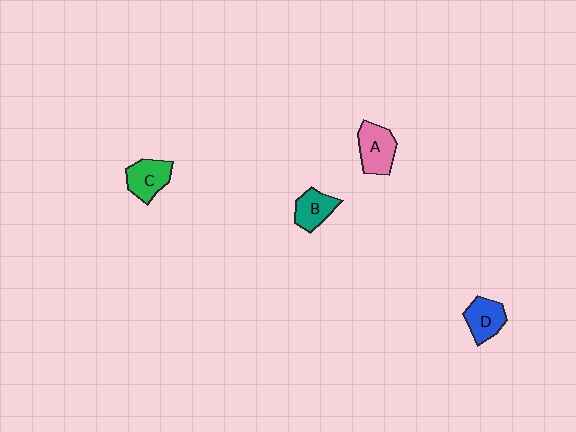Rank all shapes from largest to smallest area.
From largest to smallest: A (pink), C (green), D (blue), B (teal).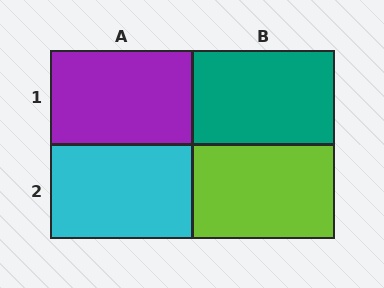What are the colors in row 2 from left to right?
Cyan, lime.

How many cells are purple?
1 cell is purple.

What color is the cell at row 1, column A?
Purple.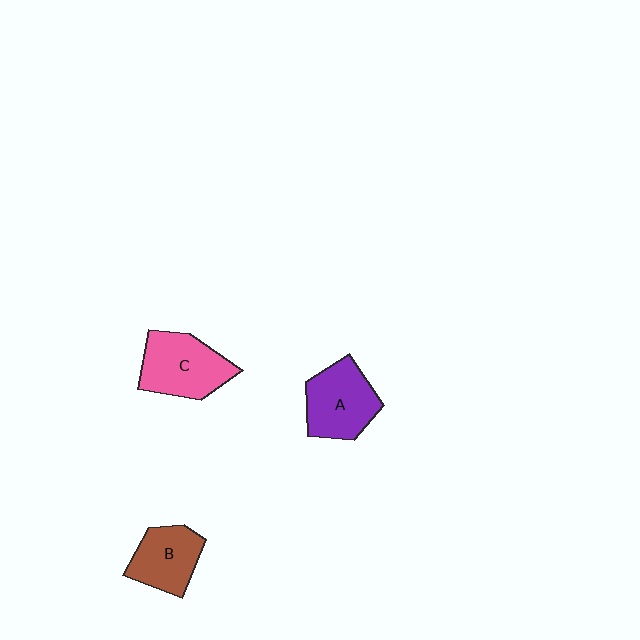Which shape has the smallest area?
Shape B (brown).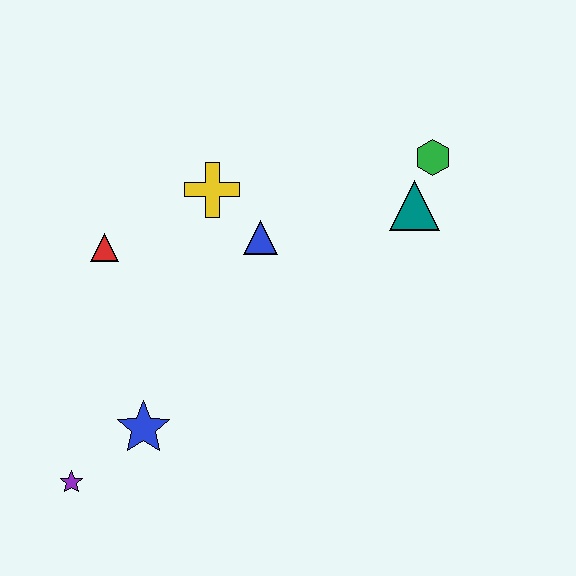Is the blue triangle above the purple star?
Yes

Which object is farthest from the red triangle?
The green hexagon is farthest from the red triangle.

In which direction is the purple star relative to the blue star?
The purple star is to the left of the blue star.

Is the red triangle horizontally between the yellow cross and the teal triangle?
No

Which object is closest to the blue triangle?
The yellow cross is closest to the blue triangle.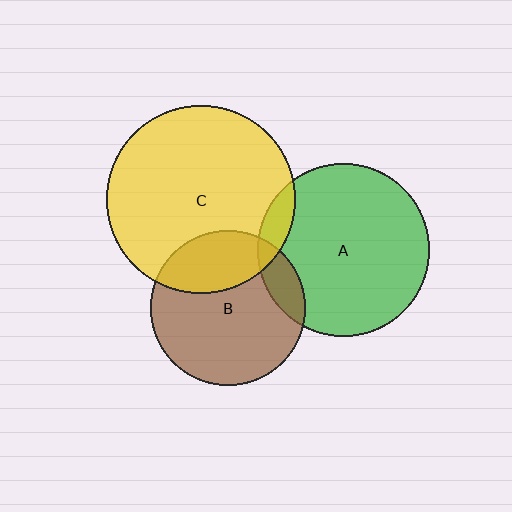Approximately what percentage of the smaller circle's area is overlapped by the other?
Approximately 15%.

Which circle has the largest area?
Circle C (yellow).